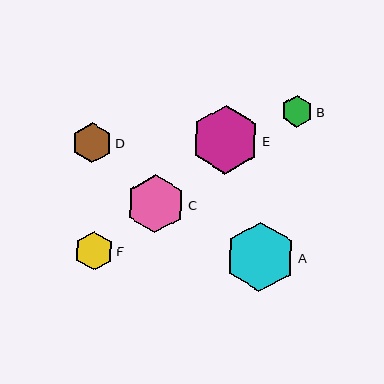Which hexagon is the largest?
Hexagon A is the largest with a size of approximately 70 pixels.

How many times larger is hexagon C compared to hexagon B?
Hexagon C is approximately 1.8 times the size of hexagon B.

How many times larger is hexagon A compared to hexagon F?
Hexagon A is approximately 1.8 times the size of hexagon F.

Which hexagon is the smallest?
Hexagon B is the smallest with a size of approximately 32 pixels.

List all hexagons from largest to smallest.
From largest to smallest: A, E, C, D, F, B.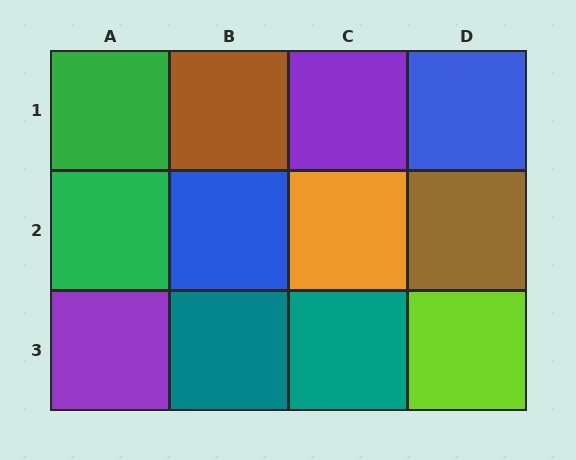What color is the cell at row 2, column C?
Orange.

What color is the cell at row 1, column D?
Blue.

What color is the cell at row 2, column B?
Blue.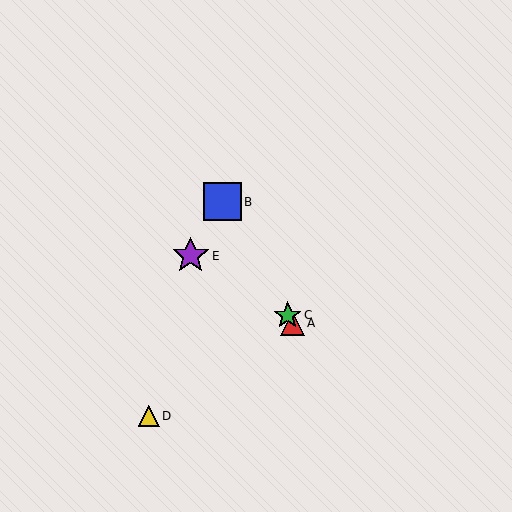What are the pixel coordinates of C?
Object C is at (288, 315).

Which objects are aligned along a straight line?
Objects A, B, C are aligned along a straight line.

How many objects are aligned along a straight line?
3 objects (A, B, C) are aligned along a straight line.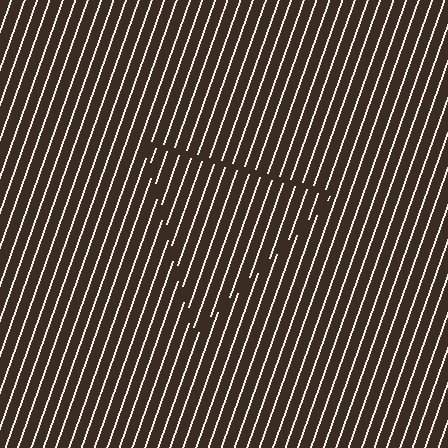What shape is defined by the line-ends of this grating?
An illusory triangle. The interior of the shape contains the same grating, shifted by half a period — the contour is defined by the phase discontinuity where line-ends from the inner and outer gratings abut.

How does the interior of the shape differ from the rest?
The interior of the shape contains the same grating, shifted by half a period — the contour is defined by the phase discontinuity where line-ends from the inner and outer gratings abut.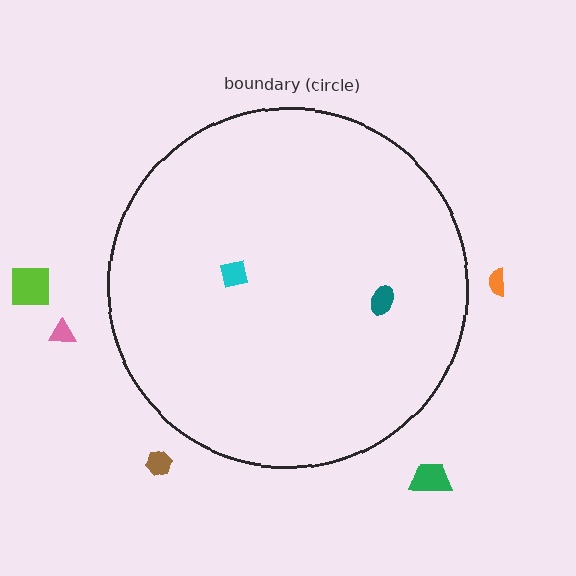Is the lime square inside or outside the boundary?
Outside.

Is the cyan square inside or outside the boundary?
Inside.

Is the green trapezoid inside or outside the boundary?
Outside.